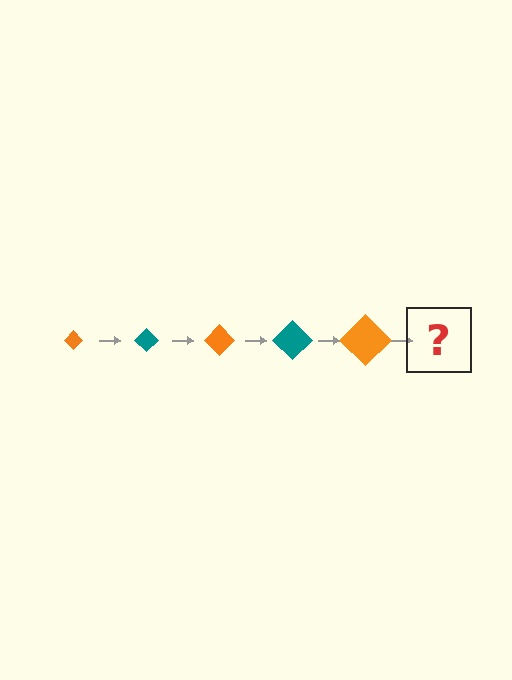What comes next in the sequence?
The next element should be a teal diamond, larger than the previous one.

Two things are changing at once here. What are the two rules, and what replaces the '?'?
The two rules are that the diamond grows larger each step and the color cycles through orange and teal. The '?' should be a teal diamond, larger than the previous one.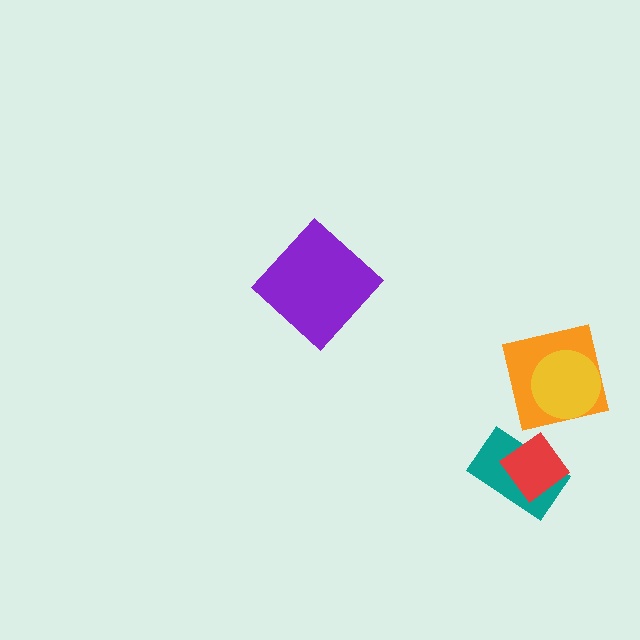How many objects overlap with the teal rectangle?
1 object overlaps with the teal rectangle.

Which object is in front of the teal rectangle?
The red diamond is in front of the teal rectangle.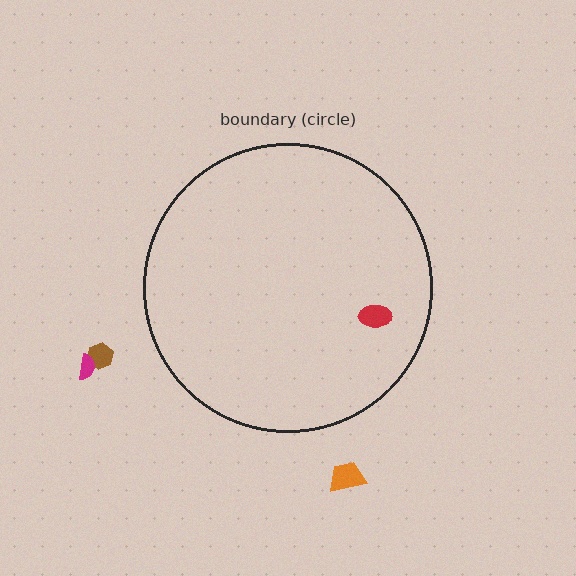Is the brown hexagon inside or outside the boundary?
Outside.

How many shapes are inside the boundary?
1 inside, 3 outside.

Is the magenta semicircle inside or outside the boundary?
Outside.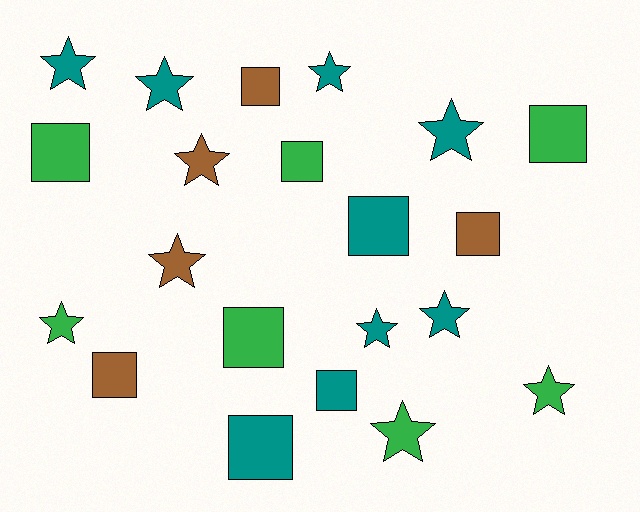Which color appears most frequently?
Teal, with 9 objects.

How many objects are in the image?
There are 21 objects.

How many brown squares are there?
There are 3 brown squares.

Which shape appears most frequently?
Star, with 11 objects.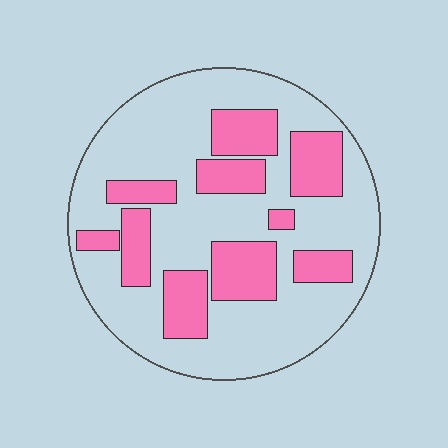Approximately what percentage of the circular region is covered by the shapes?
Approximately 30%.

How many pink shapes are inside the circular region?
10.